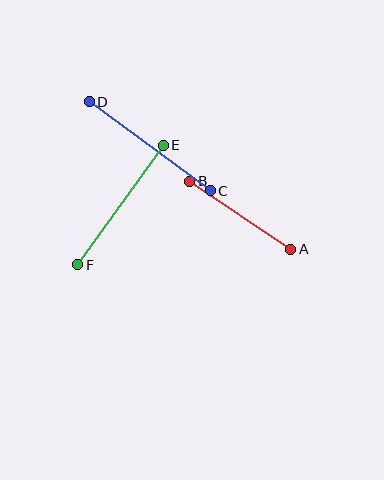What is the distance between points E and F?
The distance is approximately 147 pixels.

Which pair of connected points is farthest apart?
Points C and D are farthest apart.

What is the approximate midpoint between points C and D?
The midpoint is at approximately (150, 146) pixels.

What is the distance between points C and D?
The distance is approximately 150 pixels.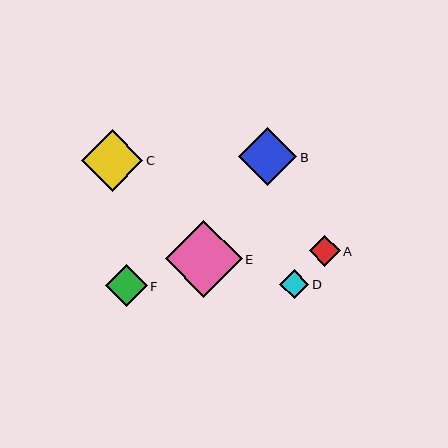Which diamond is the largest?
Diamond E is the largest with a size of approximately 77 pixels.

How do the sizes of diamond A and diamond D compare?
Diamond A and diamond D are approximately the same size.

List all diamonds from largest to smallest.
From largest to smallest: E, C, B, F, A, D.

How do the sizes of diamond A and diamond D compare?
Diamond A and diamond D are approximately the same size.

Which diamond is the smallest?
Diamond D is the smallest with a size of approximately 29 pixels.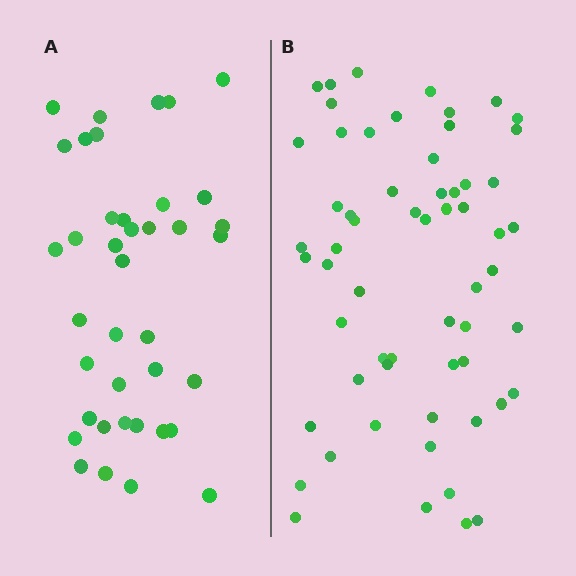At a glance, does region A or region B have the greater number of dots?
Region B (the right region) has more dots.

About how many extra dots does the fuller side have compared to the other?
Region B has approximately 20 more dots than region A.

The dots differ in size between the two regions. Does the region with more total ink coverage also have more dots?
No. Region A has more total ink coverage because its dots are larger, but region B actually contains more individual dots. Total area can be misleading — the number of items is what matters here.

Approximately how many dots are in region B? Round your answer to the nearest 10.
About 60 dots.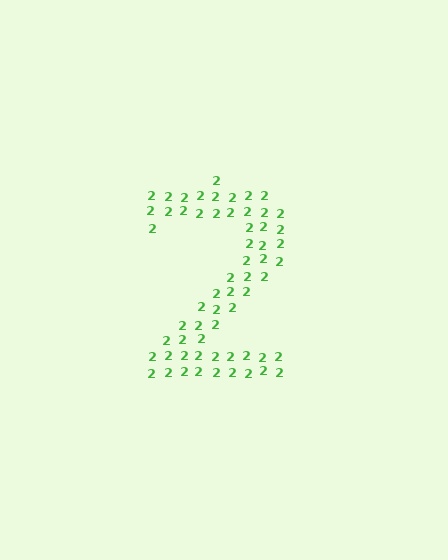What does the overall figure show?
The overall figure shows the digit 2.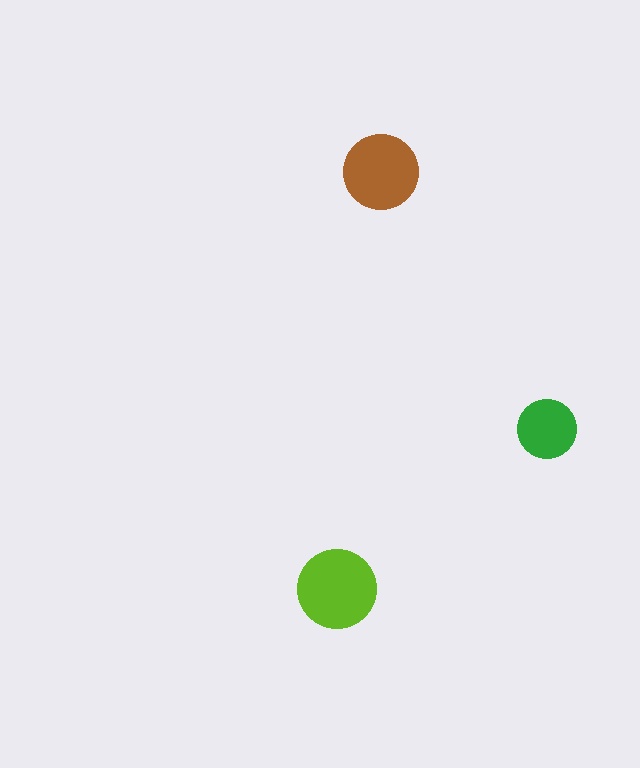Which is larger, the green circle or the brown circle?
The brown one.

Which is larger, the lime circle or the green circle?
The lime one.